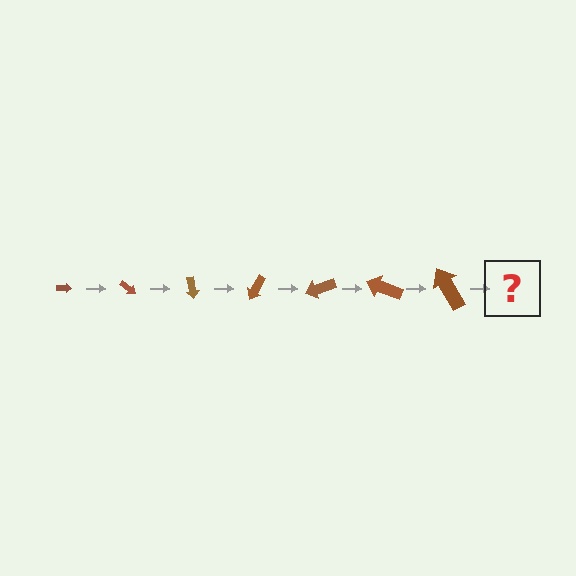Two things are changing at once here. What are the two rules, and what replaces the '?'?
The two rules are that the arrow grows larger each step and it rotates 40 degrees each step. The '?' should be an arrow, larger than the previous one and rotated 280 degrees from the start.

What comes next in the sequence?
The next element should be an arrow, larger than the previous one and rotated 280 degrees from the start.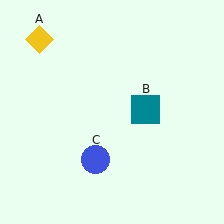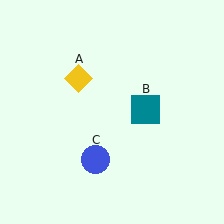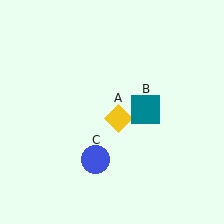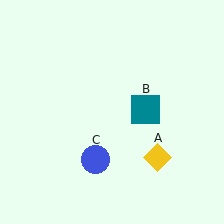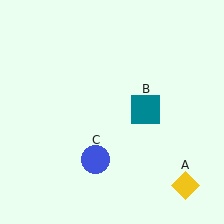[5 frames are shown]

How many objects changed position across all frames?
1 object changed position: yellow diamond (object A).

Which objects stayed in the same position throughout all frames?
Teal square (object B) and blue circle (object C) remained stationary.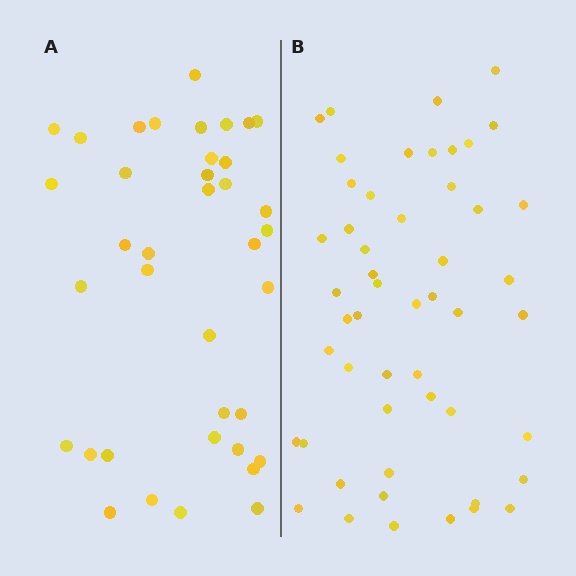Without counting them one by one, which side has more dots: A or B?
Region B (the right region) has more dots.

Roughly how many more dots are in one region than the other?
Region B has approximately 15 more dots than region A.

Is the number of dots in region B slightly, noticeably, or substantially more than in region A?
Region B has noticeably more, but not dramatically so. The ratio is roughly 1.3 to 1.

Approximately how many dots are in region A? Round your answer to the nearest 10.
About 40 dots. (The exact count is 38, which rounds to 40.)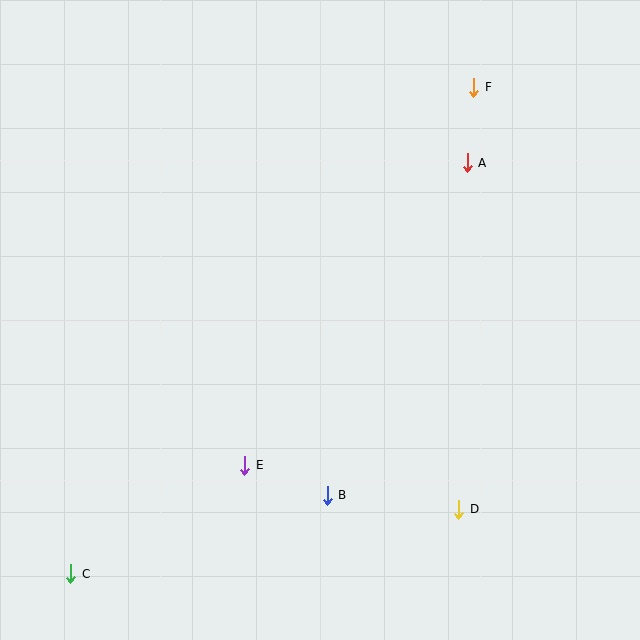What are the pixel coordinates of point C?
Point C is at (71, 574).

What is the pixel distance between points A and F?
The distance between A and F is 76 pixels.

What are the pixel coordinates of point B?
Point B is at (327, 495).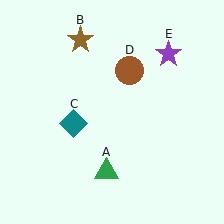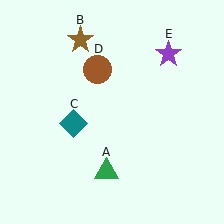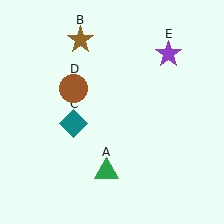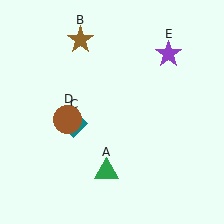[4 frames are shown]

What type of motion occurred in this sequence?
The brown circle (object D) rotated counterclockwise around the center of the scene.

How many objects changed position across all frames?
1 object changed position: brown circle (object D).